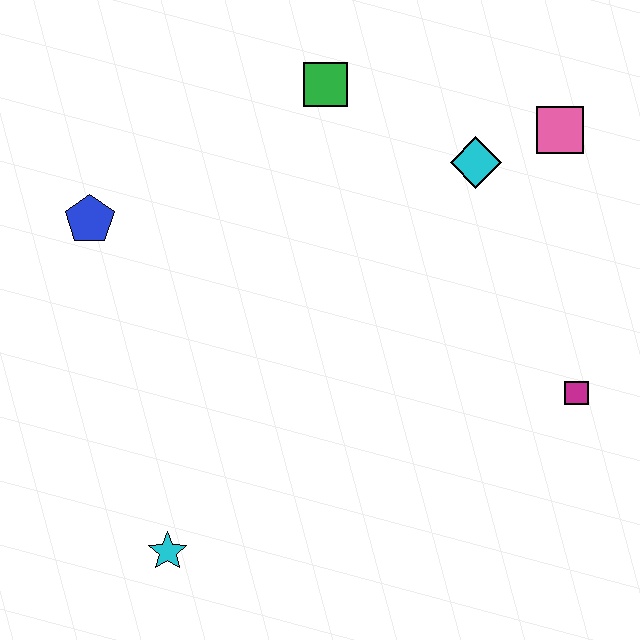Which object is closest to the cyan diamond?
The pink square is closest to the cyan diamond.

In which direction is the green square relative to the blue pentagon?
The green square is to the right of the blue pentagon.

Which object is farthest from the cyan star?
The pink square is farthest from the cyan star.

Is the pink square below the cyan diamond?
No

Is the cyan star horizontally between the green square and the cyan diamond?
No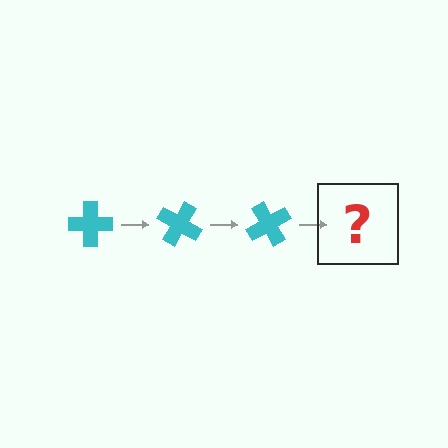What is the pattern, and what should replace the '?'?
The pattern is that the cross rotates 30 degrees each step. The '?' should be a cyan cross rotated 90 degrees.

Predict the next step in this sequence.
The next step is a cyan cross rotated 90 degrees.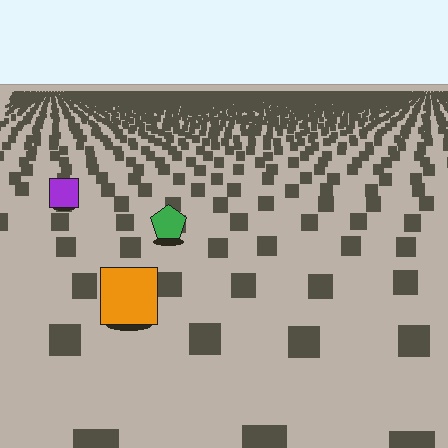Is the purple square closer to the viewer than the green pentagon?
No. The green pentagon is closer — you can tell from the texture gradient: the ground texture is coarser near it.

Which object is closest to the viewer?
The orange square is closest. The texture marks near it are larger and more spread out.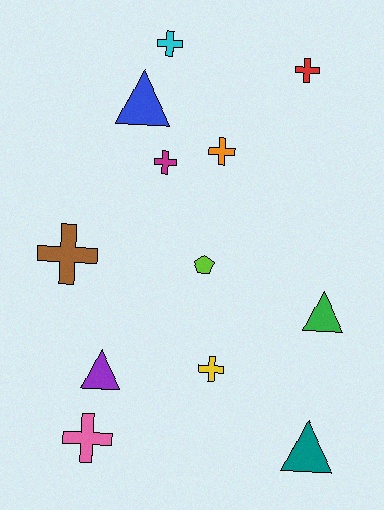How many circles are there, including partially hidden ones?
There are no circles.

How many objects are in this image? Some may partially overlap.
There are 12 objects.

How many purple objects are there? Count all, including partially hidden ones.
There is 1 purple object.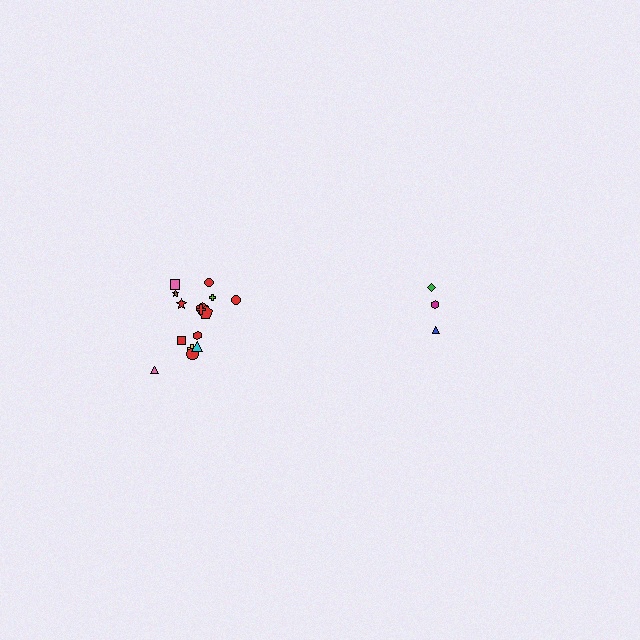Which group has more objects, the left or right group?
The left group.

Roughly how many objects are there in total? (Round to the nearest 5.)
Roughly 20 objects in total.